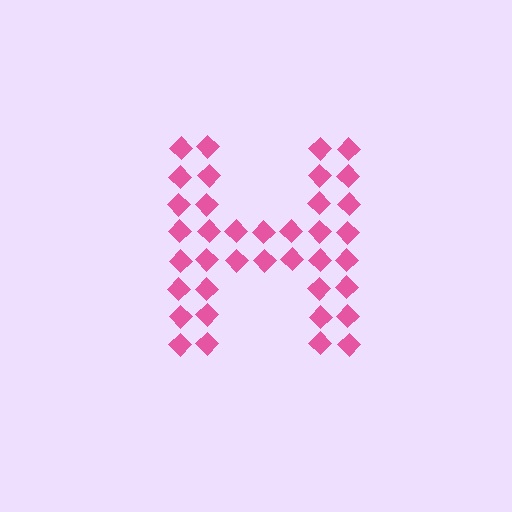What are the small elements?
The small elements are diamonds.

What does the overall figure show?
The overall figure shows the letter H.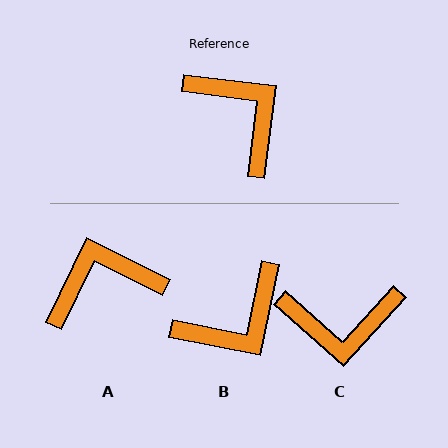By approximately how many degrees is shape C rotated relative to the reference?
Approximately 125 degrees clockwise.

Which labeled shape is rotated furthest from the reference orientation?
C, about 125 degrees away.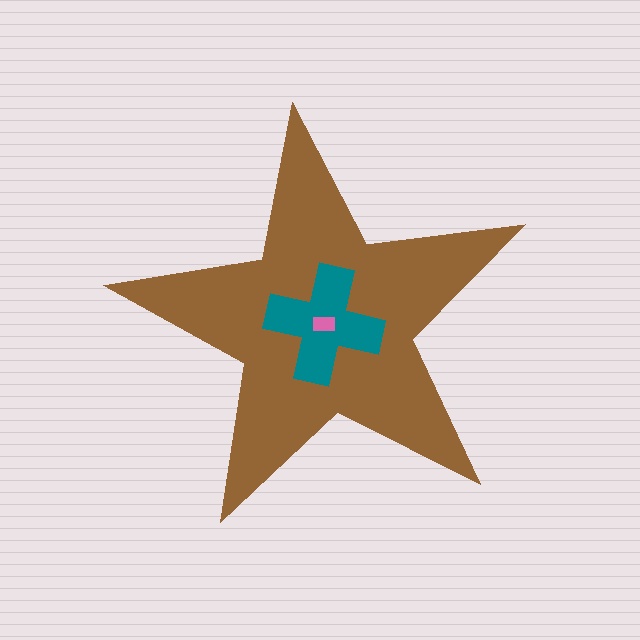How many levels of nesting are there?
3.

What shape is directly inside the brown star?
The teal cross.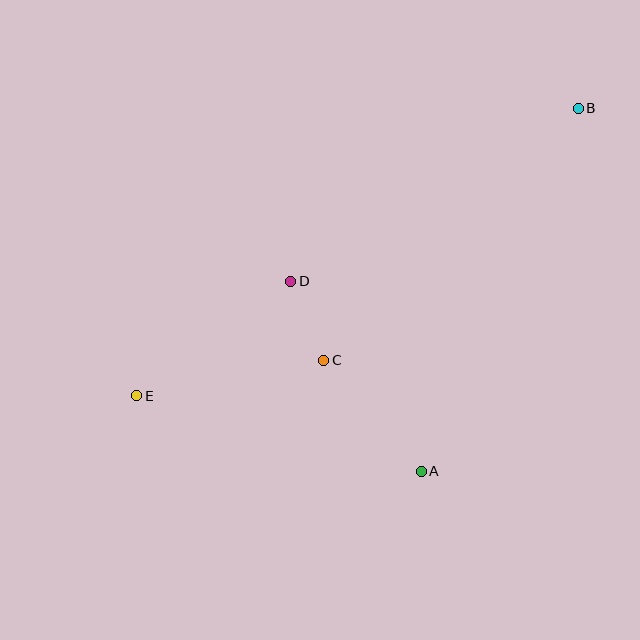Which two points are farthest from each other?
Points B and E are farthest from each other.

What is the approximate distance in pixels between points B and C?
The distance between B and C is approximately 358 pixels.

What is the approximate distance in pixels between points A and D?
The distance between A and D is approximately 230 pixels.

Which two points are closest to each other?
Points C and D are closest to each other.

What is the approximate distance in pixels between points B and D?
The distance between B and D is approximately 336 pixels.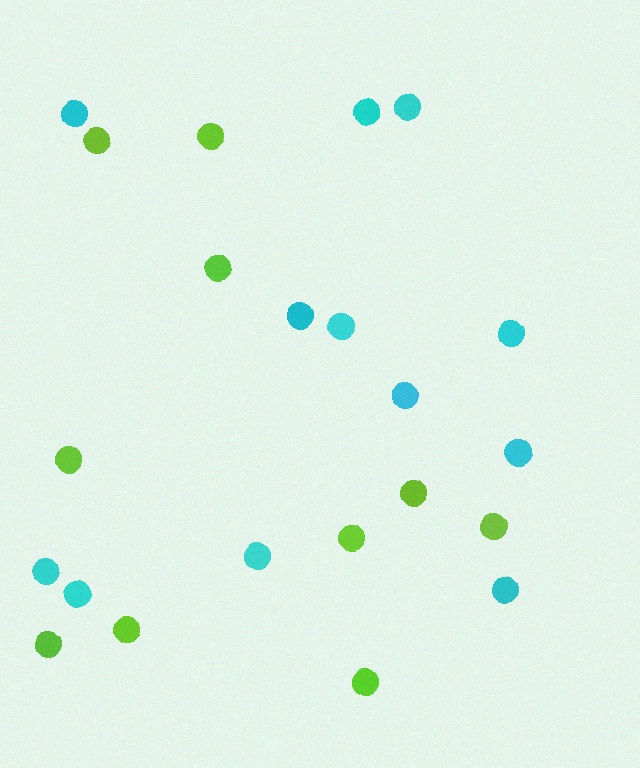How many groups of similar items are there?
There are 2 groups: one group of cyan circles (12) and one group of lime circles (10).